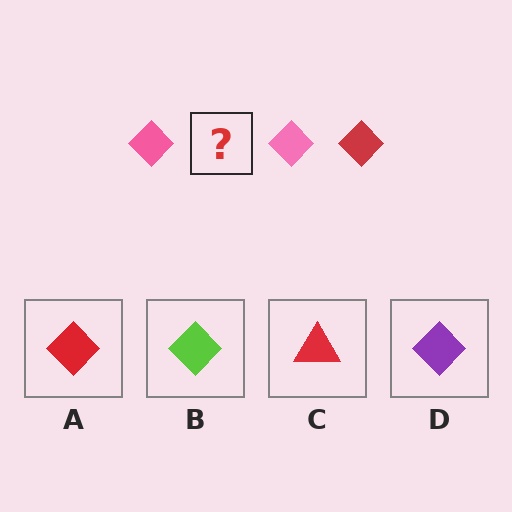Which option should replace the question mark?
Option A.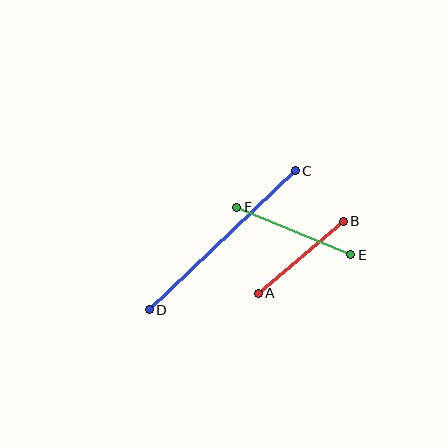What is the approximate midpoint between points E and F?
The midpoint is at approximately (294, 231) pixels.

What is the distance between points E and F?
The distance is approximately 123 pixels.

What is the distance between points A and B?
The distance is approximately 112 pixels.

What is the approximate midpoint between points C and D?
The midpoint is at approximately (222, 240) pixels.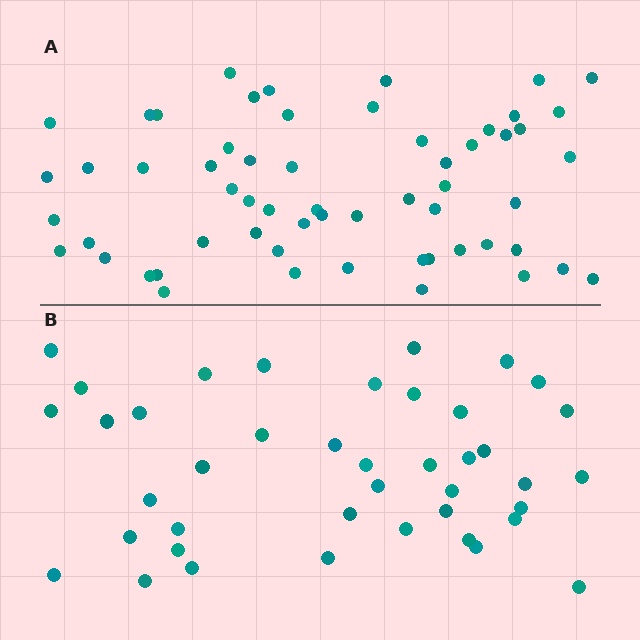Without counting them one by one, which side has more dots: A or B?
Region A (the top region) has more dots.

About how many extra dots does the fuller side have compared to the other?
Region A has approximately 20 more dots than region B.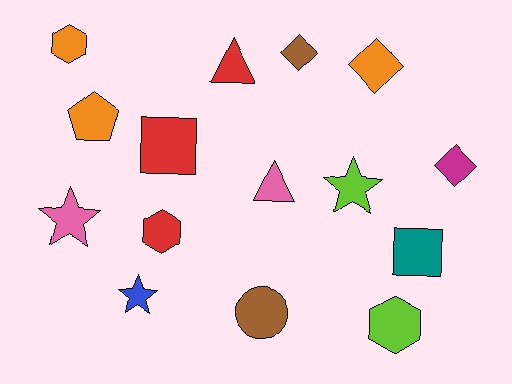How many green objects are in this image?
There are no green objects.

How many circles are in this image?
There is 1 circle.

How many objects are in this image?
There are 15 objects.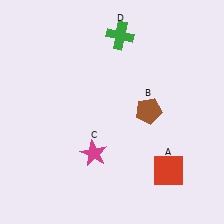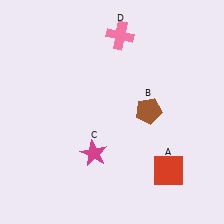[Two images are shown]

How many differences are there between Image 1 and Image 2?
There is 1 difference between the two images.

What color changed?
The cross (D) changed from green in Image 1 to pink in Image 2.